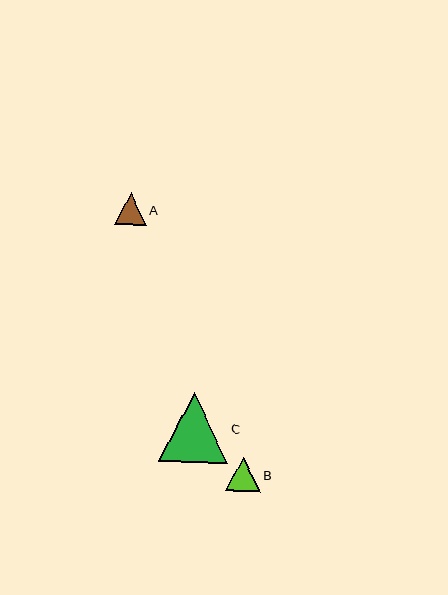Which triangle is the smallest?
Triangle A is the smallest with a size of approximately 32 pixels.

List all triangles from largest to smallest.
From largest to smallest: C, B, A.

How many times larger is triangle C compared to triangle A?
Triangle C is approximately 2.2 times the size of triangle A.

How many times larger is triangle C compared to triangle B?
Triangle C is approximately 2.0 times the size of triangle B.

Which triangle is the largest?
Triangle C is the largest with a size of approximately 69 pixels.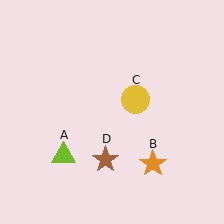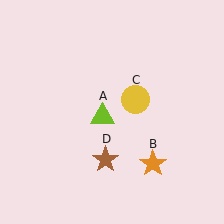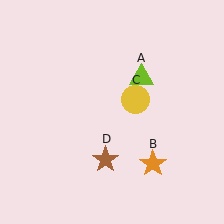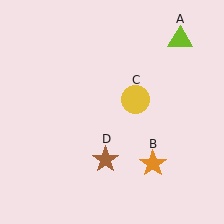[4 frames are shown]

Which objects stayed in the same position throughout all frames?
Orange star (object B) and yellow circle (object C) and brown star (object D) remained stationary.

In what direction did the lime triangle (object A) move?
The lime triangle (object A) moved up and to the right.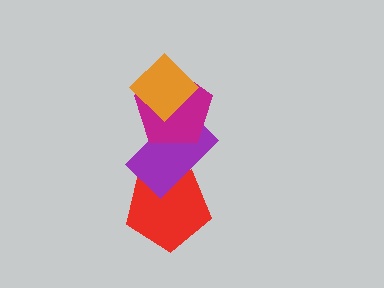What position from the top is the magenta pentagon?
The magenta pentagon is 2nd from the top.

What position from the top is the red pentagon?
The red pentagon is 4th from the top.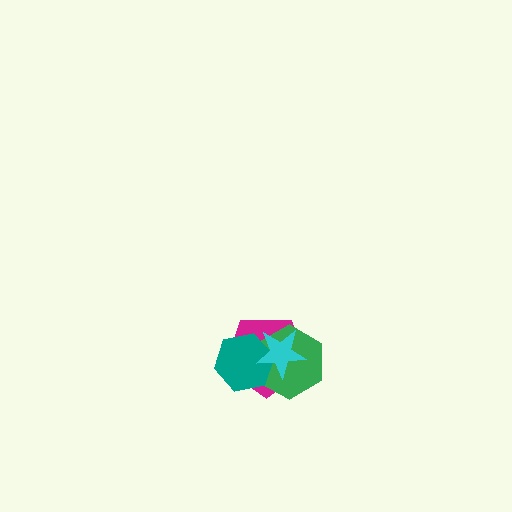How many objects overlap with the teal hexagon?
3 objects overlap with the teal hexagon.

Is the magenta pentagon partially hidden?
Yes, it is partially covered by another shape.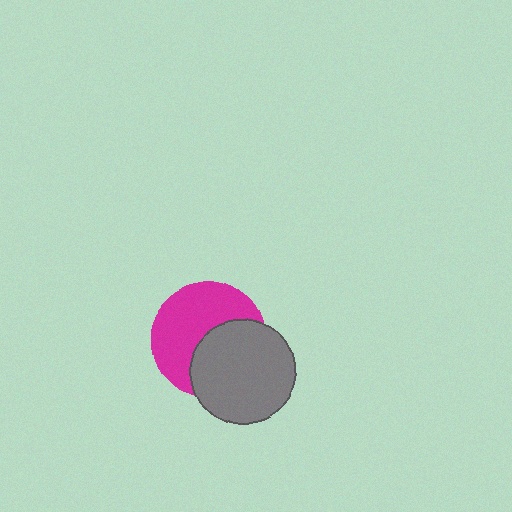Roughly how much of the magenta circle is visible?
About half of it is visible (roughly 56%).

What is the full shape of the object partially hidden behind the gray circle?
The partially hidden object is a magenta circle.